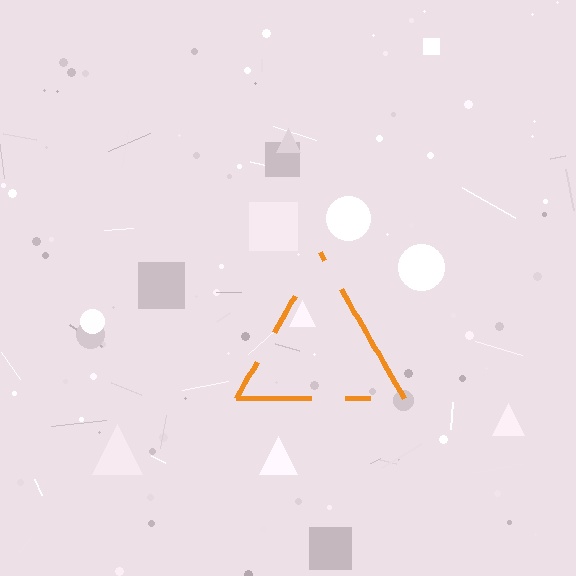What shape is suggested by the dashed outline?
The dashed outline suggests a triangle.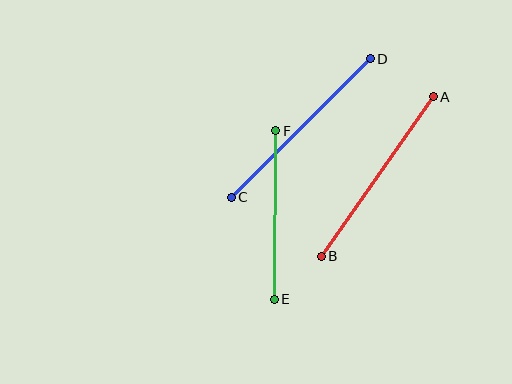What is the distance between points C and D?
The distance is approximately 196 pixels.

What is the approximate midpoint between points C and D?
The midpoint is at approximately (301, 128) pixels.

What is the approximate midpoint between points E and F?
The midpoint is at approximately (275, 215) pixels.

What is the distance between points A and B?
The distance is approximately 195 pixels.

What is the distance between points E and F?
The distance is approximately 169 pixels.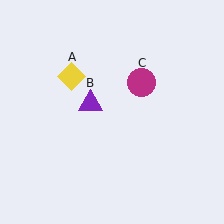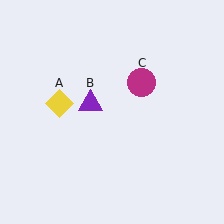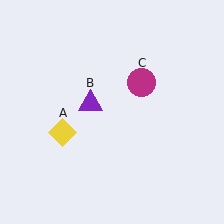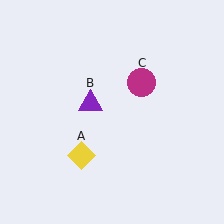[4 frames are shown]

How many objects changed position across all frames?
1 object changed position: yellow diamond (object A).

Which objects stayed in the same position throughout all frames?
Purple triangle (object B) and magenta circle (object C) remained stationary.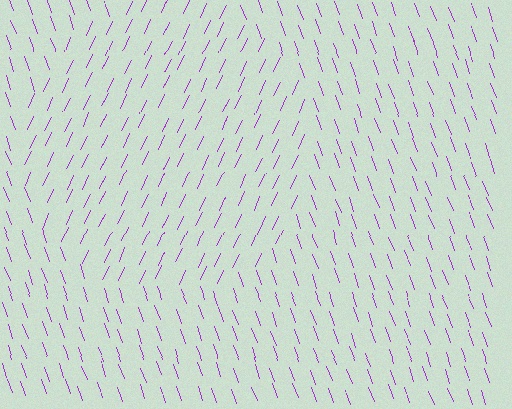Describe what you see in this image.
The image is filled with small purple line segments. A circle region in the image has lines oriented differently from the surrounding lines, creating a visible texture boundary.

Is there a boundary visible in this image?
Yes, there is a texture boundary formed by a change in line orientation.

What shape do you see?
I see a circle.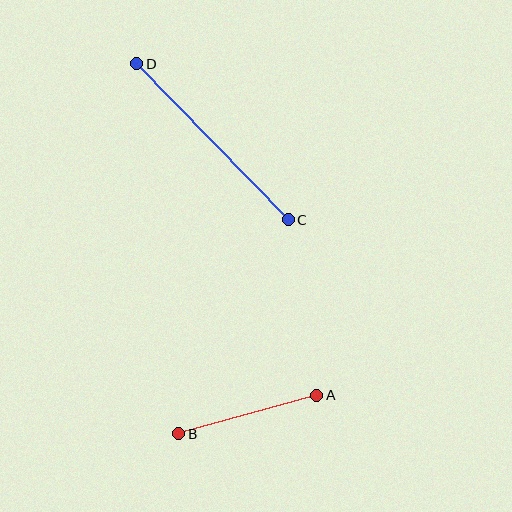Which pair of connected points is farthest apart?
Points C and D are farthest apart.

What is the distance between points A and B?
The distance is approximately 143 pixels.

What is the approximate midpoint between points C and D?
The midpoint is at approximately (213, 142) pixels.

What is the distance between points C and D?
The distance is approximately 217 pixels.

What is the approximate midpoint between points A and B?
The midpoint is at approximately (248, 415) pixels.